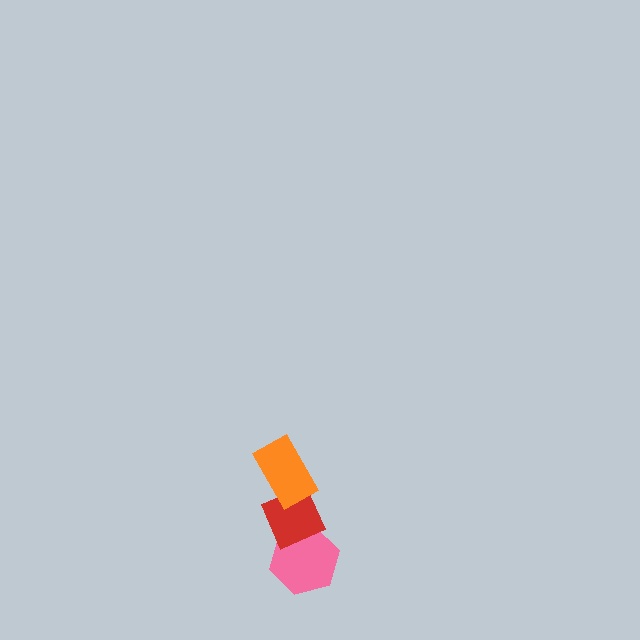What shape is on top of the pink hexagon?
The red diamond is on top of the pink hexagon.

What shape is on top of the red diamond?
The orange rectangle is on top of the red diamond.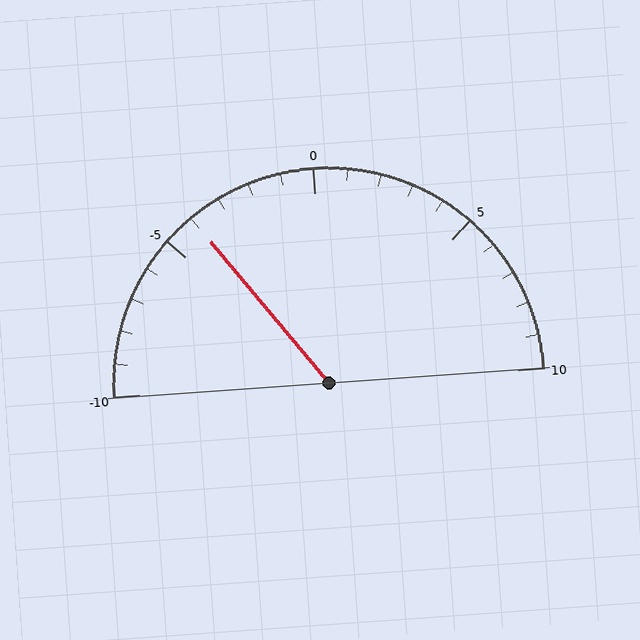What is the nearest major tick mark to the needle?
The nearest major tick mark is -5.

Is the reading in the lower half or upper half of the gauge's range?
The reading is in the lower half of the range (-10 to 10).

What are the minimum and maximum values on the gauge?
The gauge ranges from -10 to 10.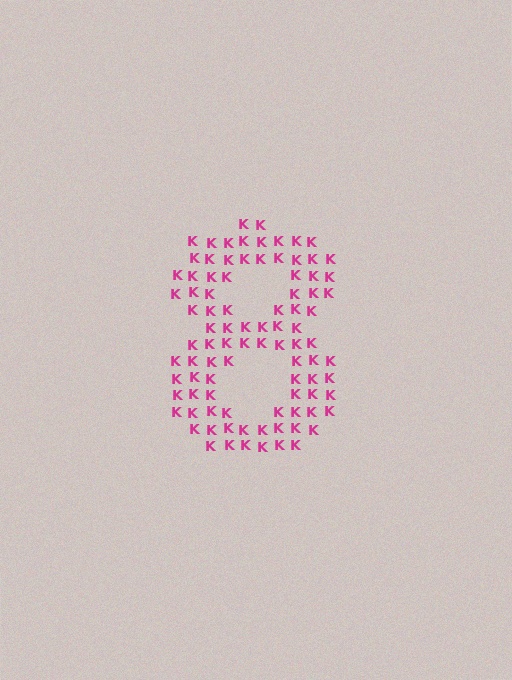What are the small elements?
The small elements are letter K's.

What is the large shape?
The large shape is the digit 8.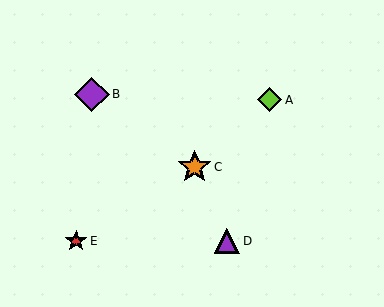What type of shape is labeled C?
Shape C is an orange star.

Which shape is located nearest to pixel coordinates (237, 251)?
The purple triangle (labeled D) at (227, 241) is nearest to that location.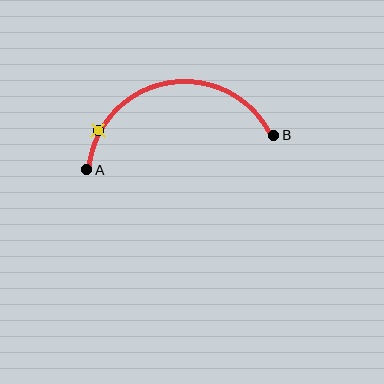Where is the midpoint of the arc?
The arc midpoint is the point on the curve farthest from the straight line joining A and B. It sits above that line.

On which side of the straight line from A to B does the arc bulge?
The arc bulges above the straight line connecting A and B.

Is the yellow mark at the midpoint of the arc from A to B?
No. The yellow mark lies on the arc but is closer to endpoint A. The arc midpoint would be at the point on the curve equidistant along the arc from both A and B.